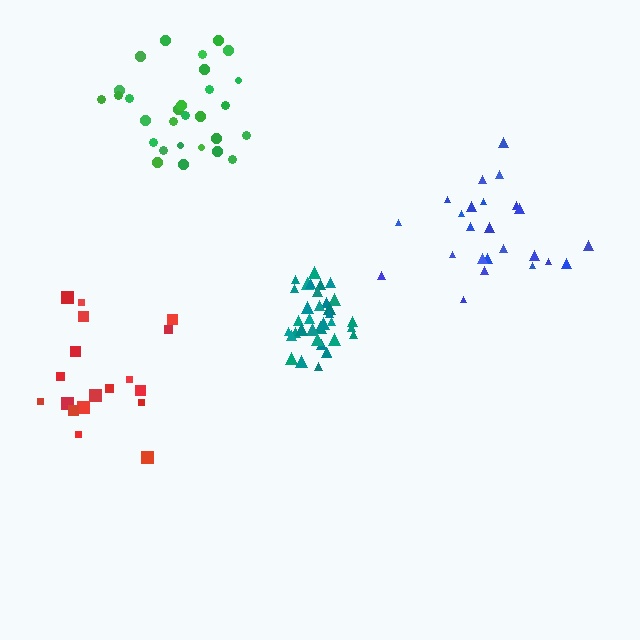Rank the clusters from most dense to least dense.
teal, green, blue, red.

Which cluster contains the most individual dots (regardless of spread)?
Teal (35).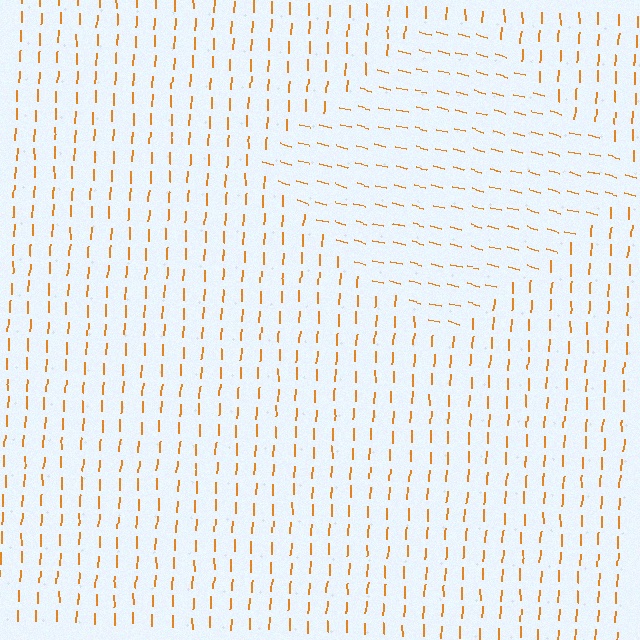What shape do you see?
I see a diamond.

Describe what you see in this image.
The image is filled with small orange line segments. A diamond region in the image has lines oriented differently from the surrounding lines, creating a visible texture boundary.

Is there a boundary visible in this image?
Yes, there is a texture boundary formed by a change in line orientation.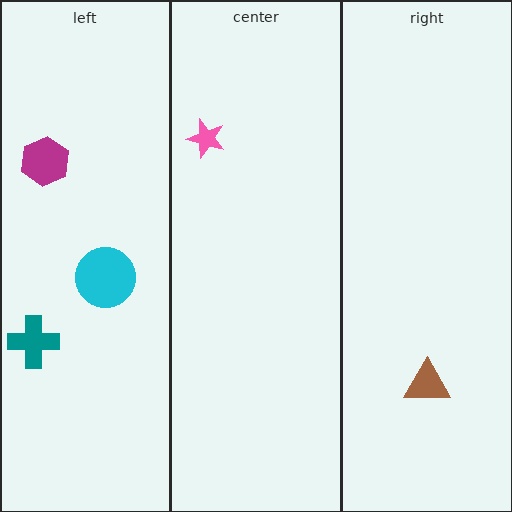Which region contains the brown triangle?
The right region.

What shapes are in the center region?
The pink star.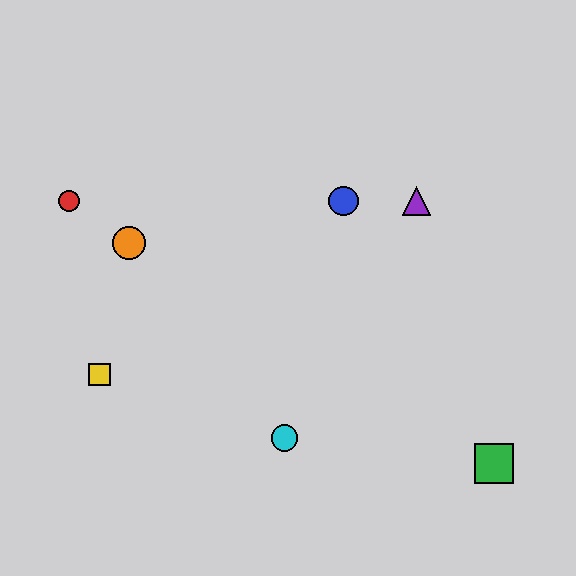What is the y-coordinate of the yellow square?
The yellow square is at y≈374.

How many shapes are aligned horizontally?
3 shapes (the red circle, the blue circle, the purple triangle) are aligned horizontally.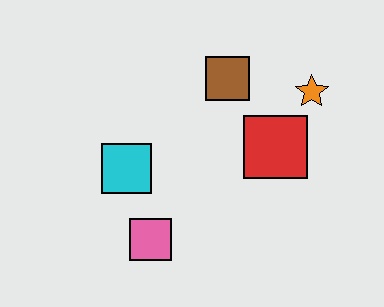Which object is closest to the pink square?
The cyan square is closest to the pink square.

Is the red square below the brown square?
Yes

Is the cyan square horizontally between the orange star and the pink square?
No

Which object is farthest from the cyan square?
The orange star is farthest from the cyan square.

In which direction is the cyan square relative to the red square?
The cyan square is to the left of the red square.